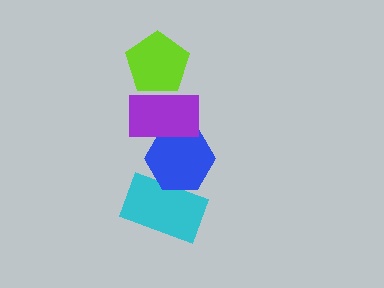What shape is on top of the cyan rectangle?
The blue hexagon is on top of the cyan rectangle.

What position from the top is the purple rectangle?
The purple rectangle is 2nd from the top.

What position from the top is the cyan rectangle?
The cyan rectangle is 4th from the top.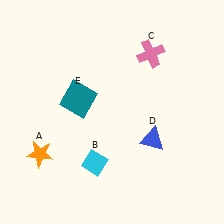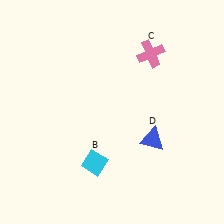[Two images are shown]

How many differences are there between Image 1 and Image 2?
There are 2 differences between the two images.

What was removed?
The teal square (E), the orange star (A) were removed in Image 2.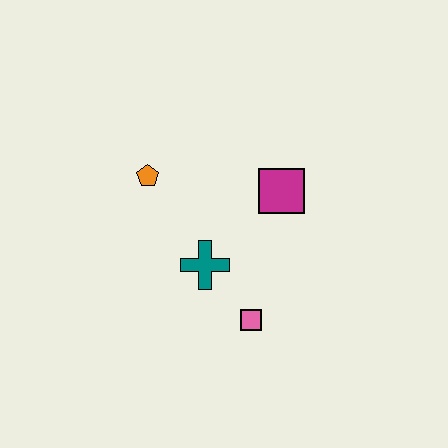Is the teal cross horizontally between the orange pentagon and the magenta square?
Yes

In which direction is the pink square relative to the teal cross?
The pink square is below the teal cross.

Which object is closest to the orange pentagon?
The teal cross is closest to the orange pentagon.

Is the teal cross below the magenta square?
Yes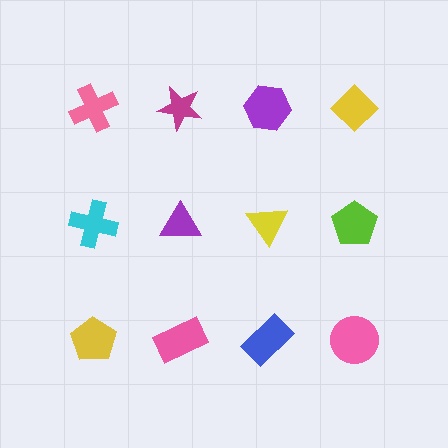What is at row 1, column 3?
A purple hexagon.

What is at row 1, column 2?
A magenta star.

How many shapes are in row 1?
4 shapes.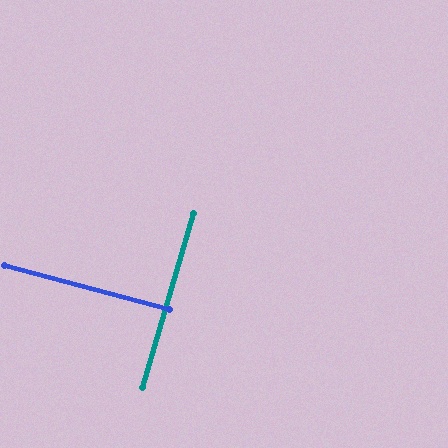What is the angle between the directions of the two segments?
Approximately 88 degrees.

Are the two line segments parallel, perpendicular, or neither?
Perpendicular — they meet at approximately 88°.